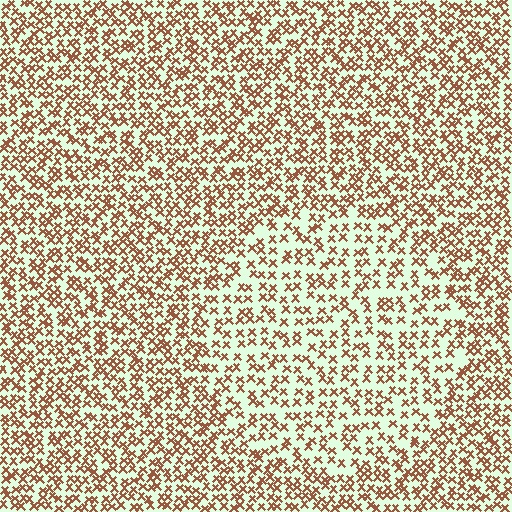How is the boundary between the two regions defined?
The boundary is defined by a change in element density (approximately 1.6x ratio). All elements are the same color, size, and shape.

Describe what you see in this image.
The image contains small brown elements arranged at two different densities. A circle-shaped region is visible where the elements are less densely packed than the surrounding area.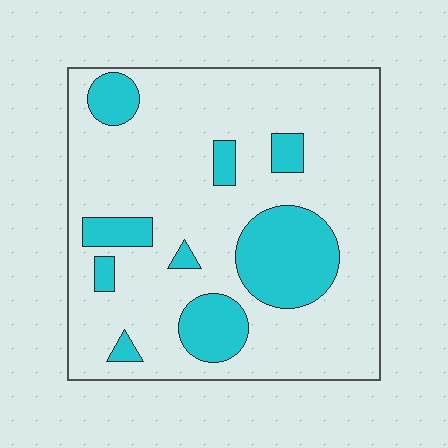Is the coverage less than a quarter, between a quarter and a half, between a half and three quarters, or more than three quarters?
Less than a quarter.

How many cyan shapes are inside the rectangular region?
9.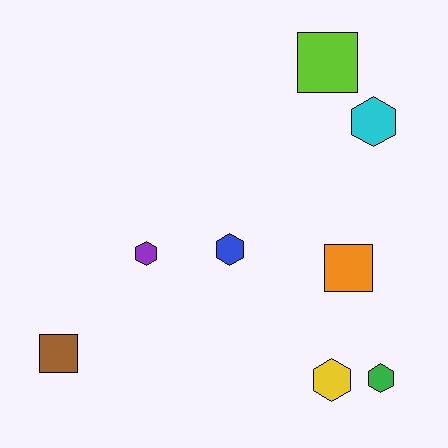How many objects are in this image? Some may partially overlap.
There are 8 objects.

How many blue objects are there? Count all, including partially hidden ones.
There is 1 blue object.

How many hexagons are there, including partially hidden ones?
There are 5 hexagons.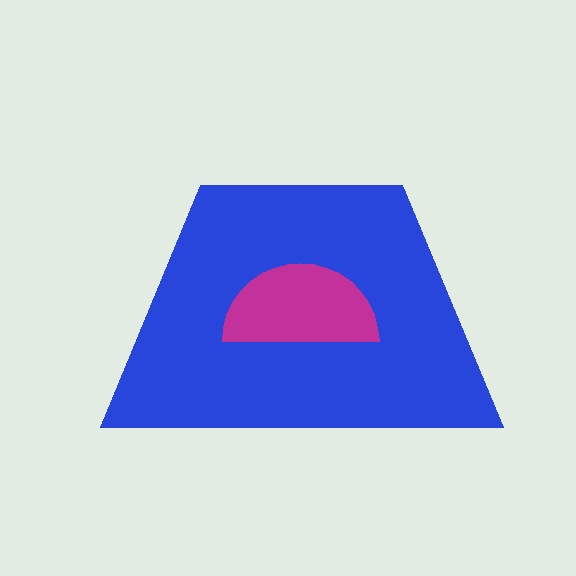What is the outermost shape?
The blue trapezoid.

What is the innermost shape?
The magenta semicircle.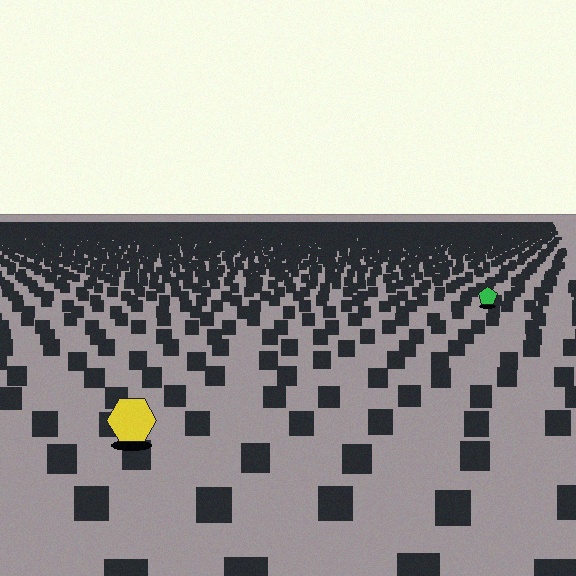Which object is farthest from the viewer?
The green pentagon is farthest from the viewer. It appears smaller and the ground texture around it is denser.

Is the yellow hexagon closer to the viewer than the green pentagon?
Yes. The yellow hexagon is closer — you can tell from the texture gradient: the ground texture is coarser near it.